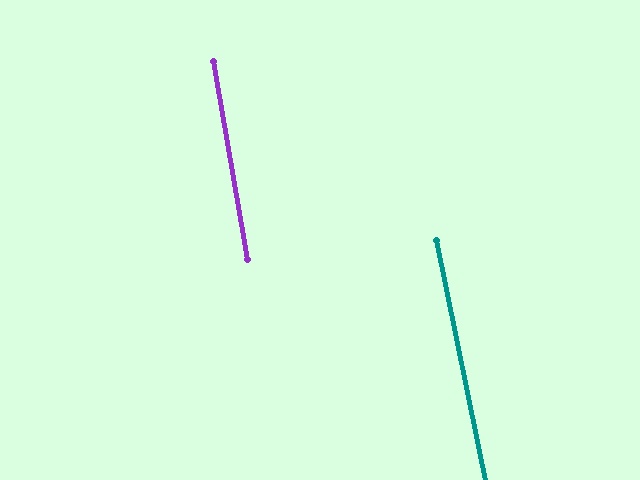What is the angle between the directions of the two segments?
Approximately 2 degrees.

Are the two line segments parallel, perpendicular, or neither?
Parallel — their directions differ by only 1.5°.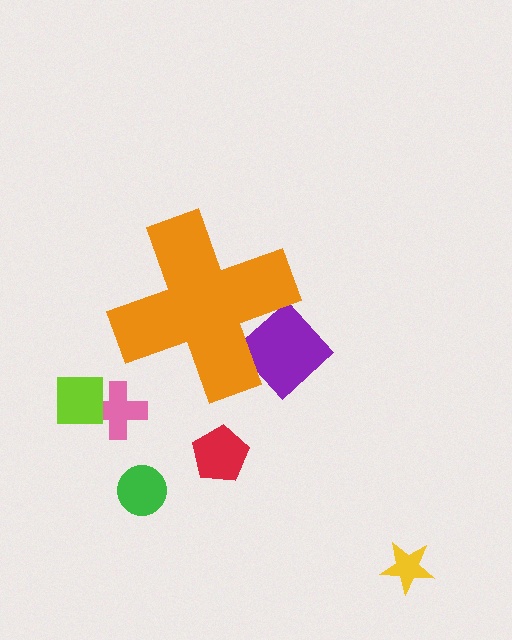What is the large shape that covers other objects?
An orange cross.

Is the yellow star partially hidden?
No, the yellow star is fully visible.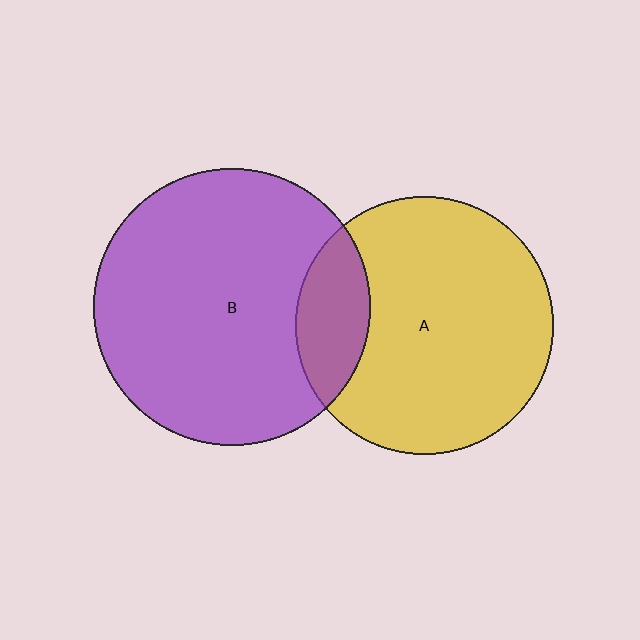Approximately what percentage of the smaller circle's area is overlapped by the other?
Approximately 20%.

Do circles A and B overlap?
Yes.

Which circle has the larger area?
Circle B (purple).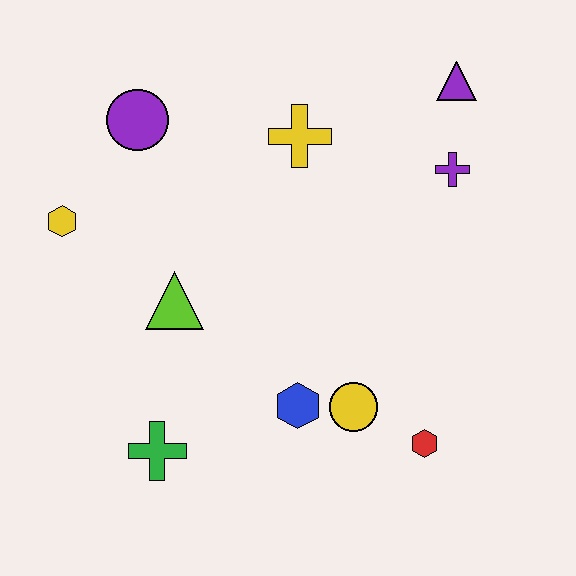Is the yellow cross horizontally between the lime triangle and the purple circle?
No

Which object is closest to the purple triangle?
The purple cross is closest to the purple triangle.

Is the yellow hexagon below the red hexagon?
No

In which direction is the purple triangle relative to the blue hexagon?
The purple triangle is above the blue hexagon.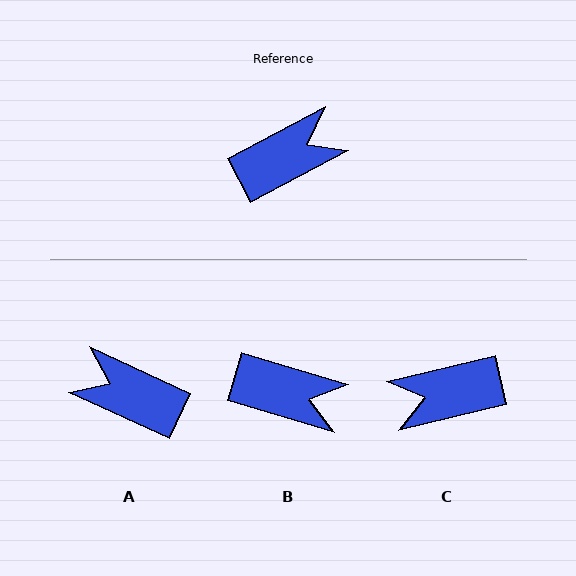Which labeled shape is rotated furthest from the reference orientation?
C, about 166 degrees away.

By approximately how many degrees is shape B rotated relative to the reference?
Approximately 44 degrees clockwise.